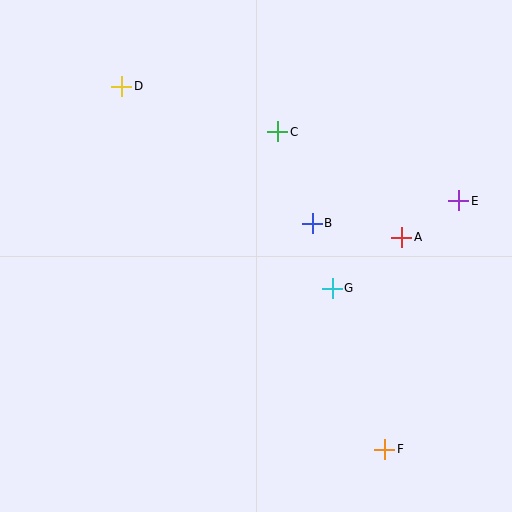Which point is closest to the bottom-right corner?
Point F is closest to the bottom-right corner.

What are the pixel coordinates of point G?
Point G is at (332, 288).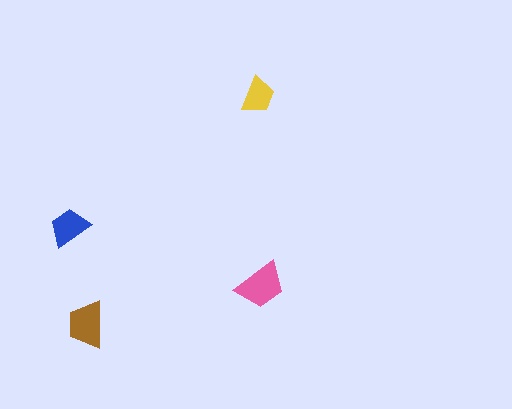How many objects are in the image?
There are 4 objects in the image.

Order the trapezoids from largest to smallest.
the pink one, the brown one, the blue one, the yellow one.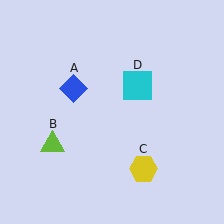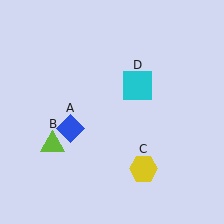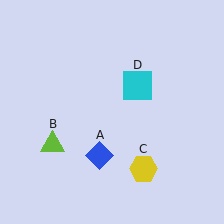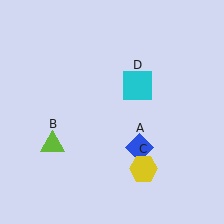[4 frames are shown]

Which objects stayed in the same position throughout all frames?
Lime triangle (object B) and yellow hexagon (object C) and cyan square (object D) remained stationary.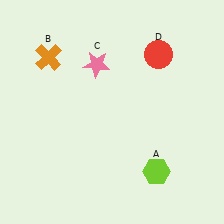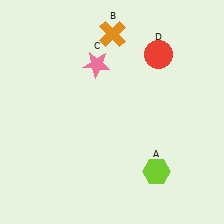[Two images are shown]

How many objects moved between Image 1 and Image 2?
1 object moved between the two images.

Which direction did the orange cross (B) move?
The orange cross (B) moved right.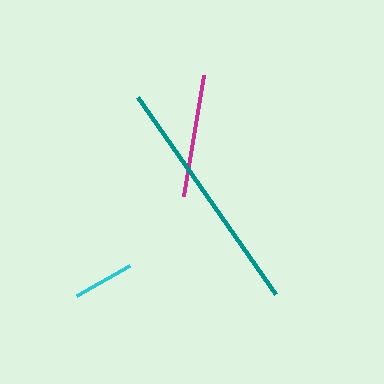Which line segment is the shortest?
The cyan line is the shortest at approximately 61 pixels.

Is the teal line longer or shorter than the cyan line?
The teal line is longer than the cyan line.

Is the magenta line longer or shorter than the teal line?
The teal line is longer than the magenta line.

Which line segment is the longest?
The teal line is the longest at approximately 241 pixels.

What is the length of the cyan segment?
The cyan segment is approximately 61 pixels long.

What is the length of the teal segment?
The teal segment is approximately 241 pixels long.